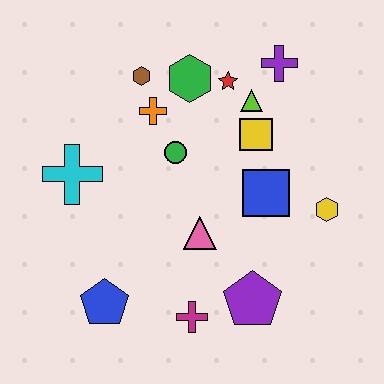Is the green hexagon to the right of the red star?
No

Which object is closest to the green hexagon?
The red star is closest to the green hexagon.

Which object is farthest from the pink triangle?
The purple cross is farthest from the pink triangle.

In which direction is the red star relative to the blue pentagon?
The red star is above the blue pentagon.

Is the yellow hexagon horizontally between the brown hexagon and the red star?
No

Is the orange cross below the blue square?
No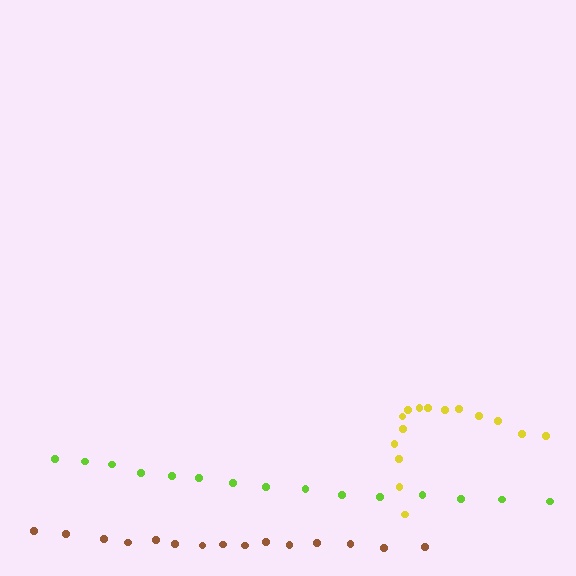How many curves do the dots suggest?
There are 3 distinct paths.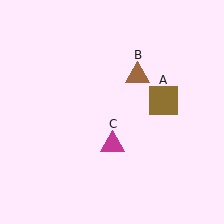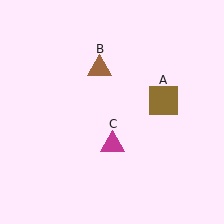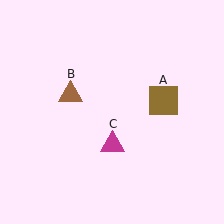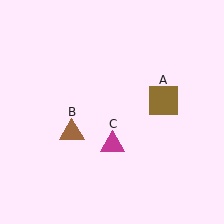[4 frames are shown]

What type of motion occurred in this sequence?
The brown triangle (object B) rotated counterclockwise around the center of the scene.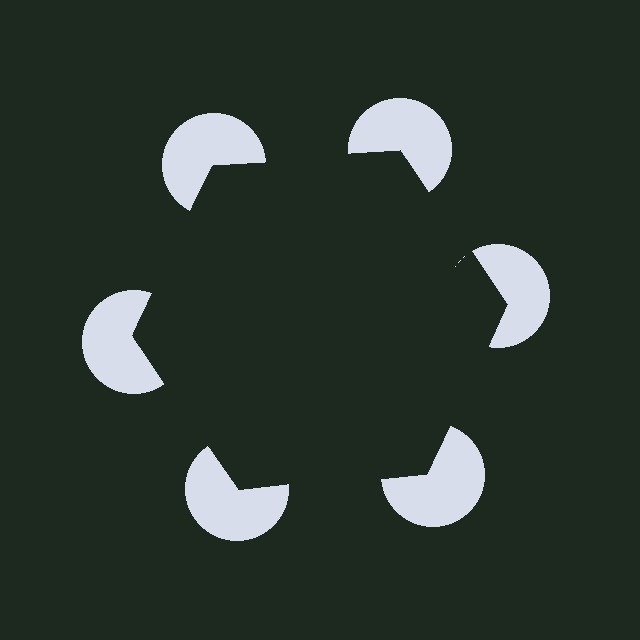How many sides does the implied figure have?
6 sides.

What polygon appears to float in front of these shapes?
An illusory hexagon — its edges are inferred from the aligned wedge cuts in the pac-man discs, not physically drawn.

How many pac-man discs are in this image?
There are 6 — one at each vertex of the illusory hexagon.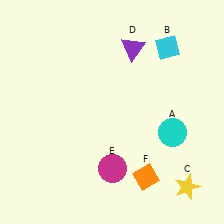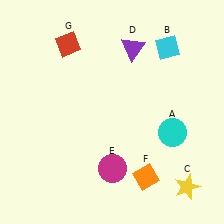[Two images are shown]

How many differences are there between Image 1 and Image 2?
There is 1 difference between the two images.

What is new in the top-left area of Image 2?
A red diamond (G) was added in the top-left area of Image 2.